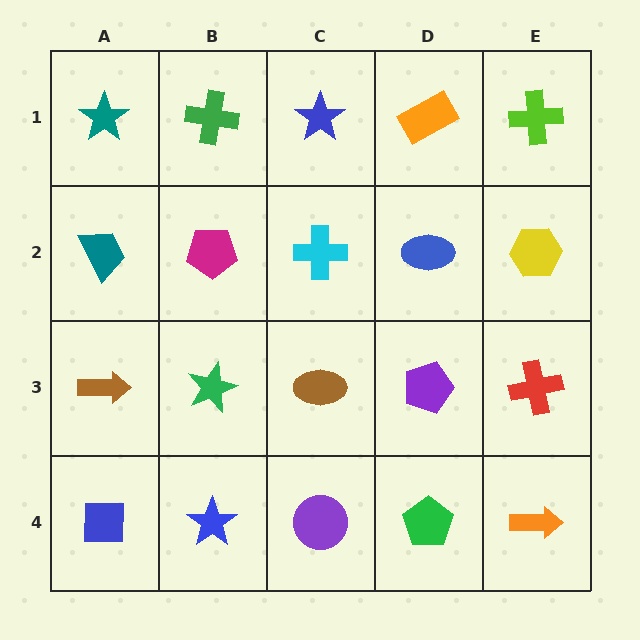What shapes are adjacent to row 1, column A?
A teal trapezoid (row 2, column A), a green cross (row 1, column B).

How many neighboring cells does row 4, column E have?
2.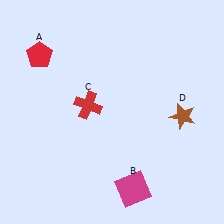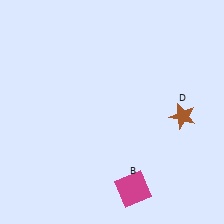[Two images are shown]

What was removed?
The red pentagon (A), the red cross (C) were removed in Image 2.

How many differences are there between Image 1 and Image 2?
There are 2 differences between the two images.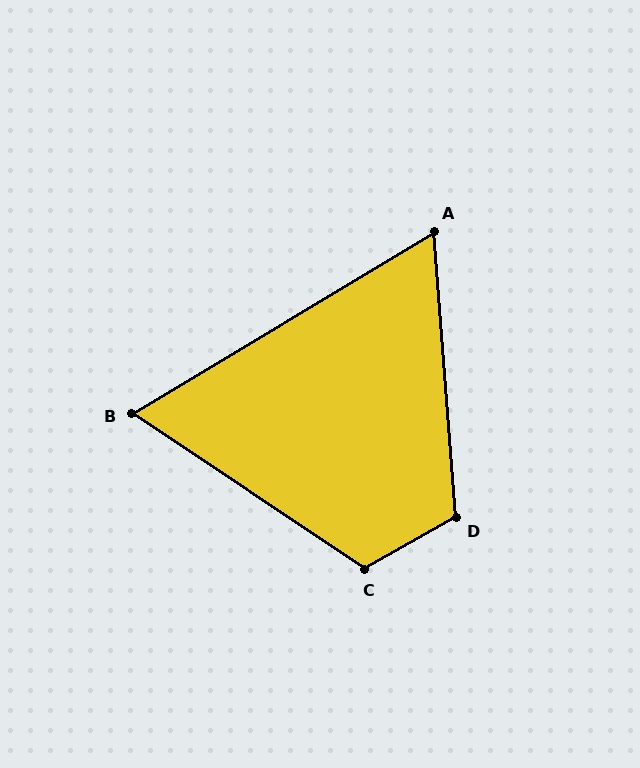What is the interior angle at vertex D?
Approximately 115 degrees (obtuse).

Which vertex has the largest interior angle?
C, at approximately 117 degrees.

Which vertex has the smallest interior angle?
A, at approximately 63 degrees.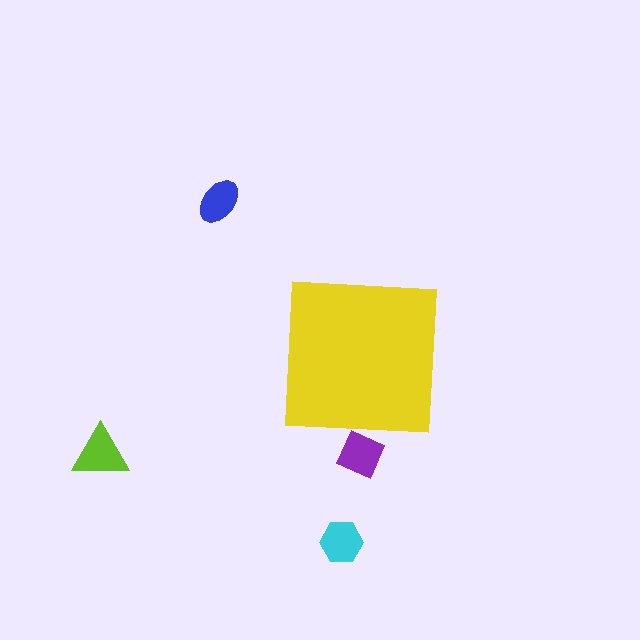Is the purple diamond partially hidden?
Yes, the purple diamond is partially hidden behind the yellow square.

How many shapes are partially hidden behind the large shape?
1 shape is partially hidden.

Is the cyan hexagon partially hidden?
No, the cyan hexagon is fully visible.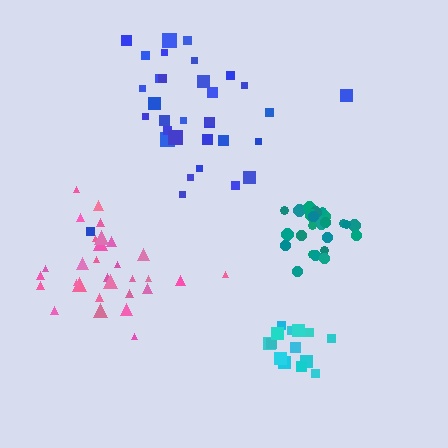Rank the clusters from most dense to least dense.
teal, cyan, pink, blue.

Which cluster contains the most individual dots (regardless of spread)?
Blue (33).